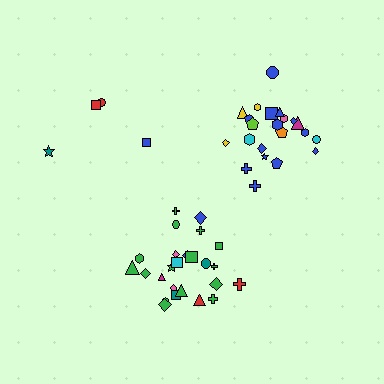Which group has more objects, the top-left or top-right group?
The top-right group.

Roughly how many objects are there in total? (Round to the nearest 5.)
Roughly 50 objects in total.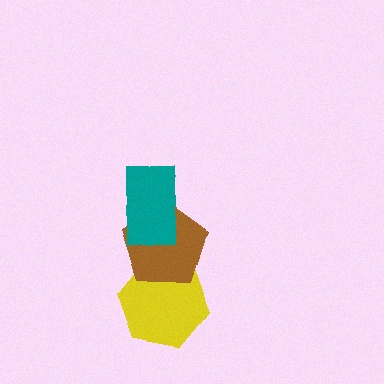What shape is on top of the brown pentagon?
The teal rectangle is on top of the brown pentagon.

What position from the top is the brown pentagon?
The brown pentagon is 2nd from the top.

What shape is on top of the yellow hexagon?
The brown pentagon is on top of the yellow hexagon.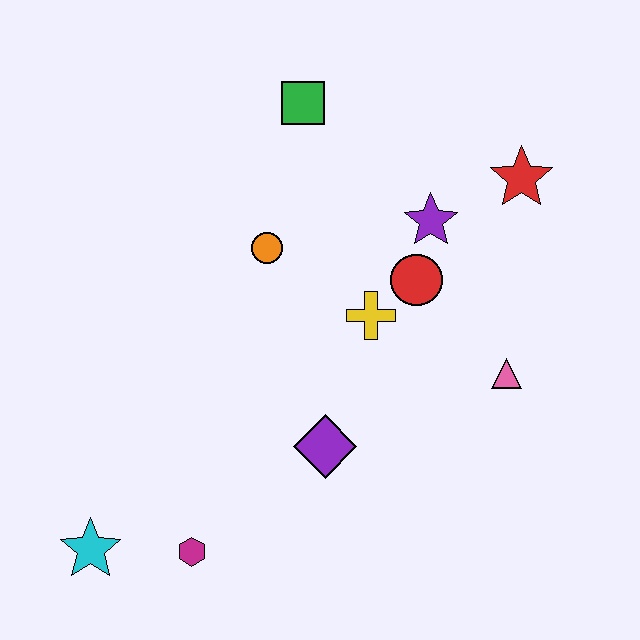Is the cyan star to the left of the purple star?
Yes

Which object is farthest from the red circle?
The cyan star is farthest from the red circle.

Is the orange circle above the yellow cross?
Yes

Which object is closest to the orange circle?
The yellow cross is closest to the orange circle.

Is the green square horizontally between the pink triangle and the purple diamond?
No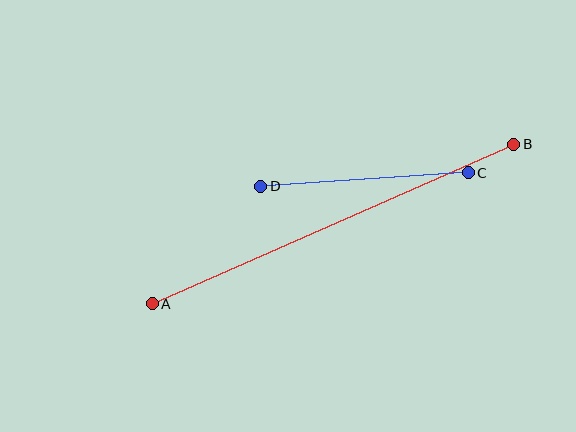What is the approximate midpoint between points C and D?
The midpoint is at approximately (364, 179) pixels.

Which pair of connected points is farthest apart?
Points A and B are farthest apart.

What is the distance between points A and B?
The distance is approximately 395 pixels.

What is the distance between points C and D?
The distance is approximately 208 pixels.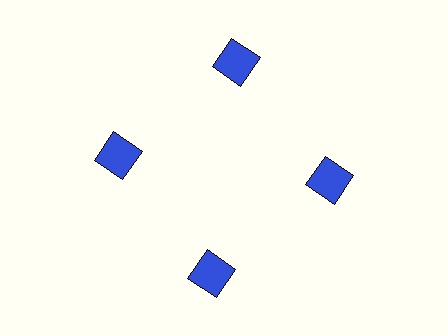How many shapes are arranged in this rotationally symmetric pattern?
There are 4 shapes, arranged in 4 groups of 1.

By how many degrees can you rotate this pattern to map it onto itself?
The pattern maps onto itself every 90 degrees of rotation.